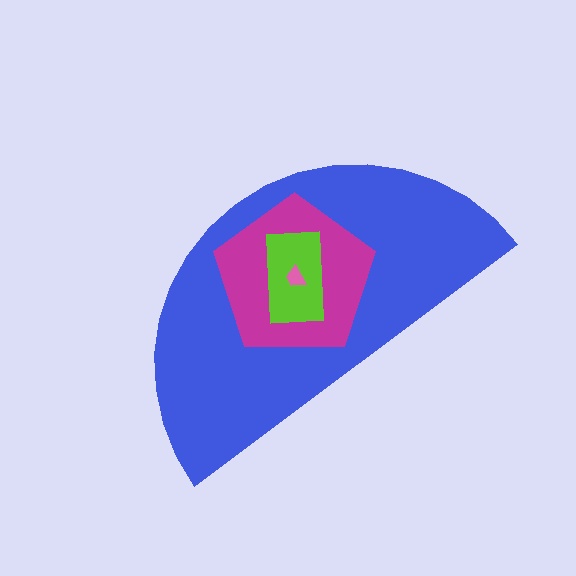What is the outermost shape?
The blue semicircle.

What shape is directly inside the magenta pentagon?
The lime rectangle.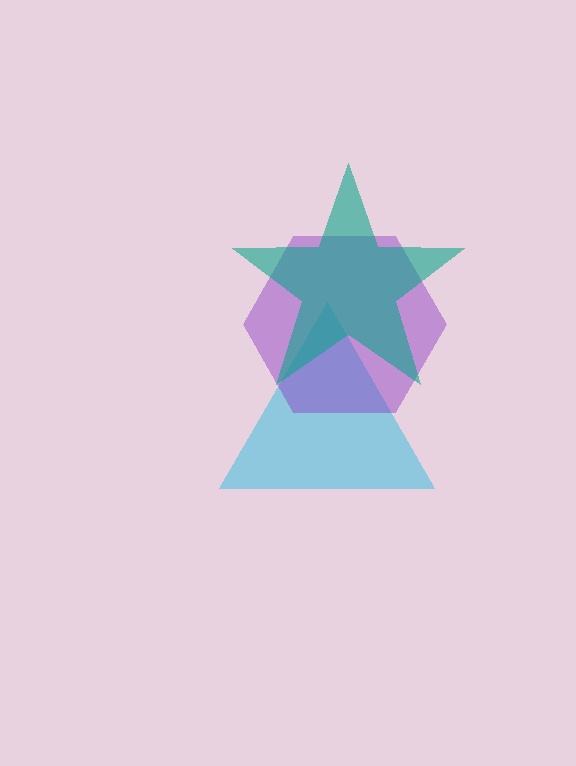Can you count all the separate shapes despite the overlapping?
Yes, there are 3 separate shapes.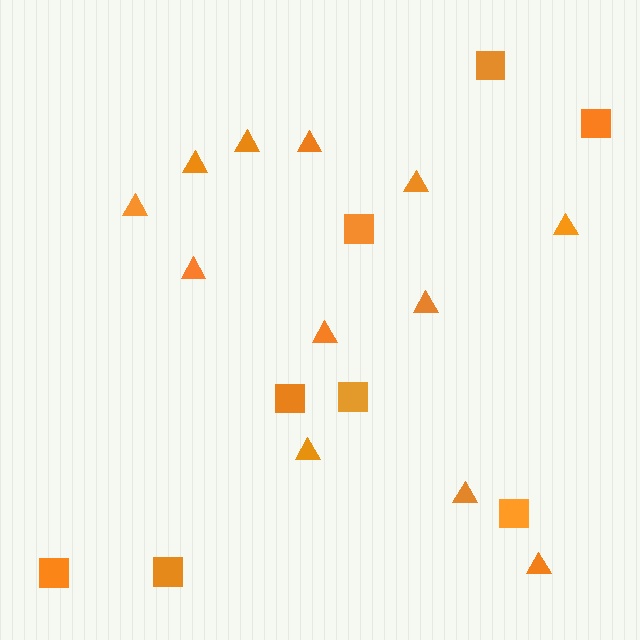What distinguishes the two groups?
There are 2 groups: one group of triangles (12) and one group of squares (8).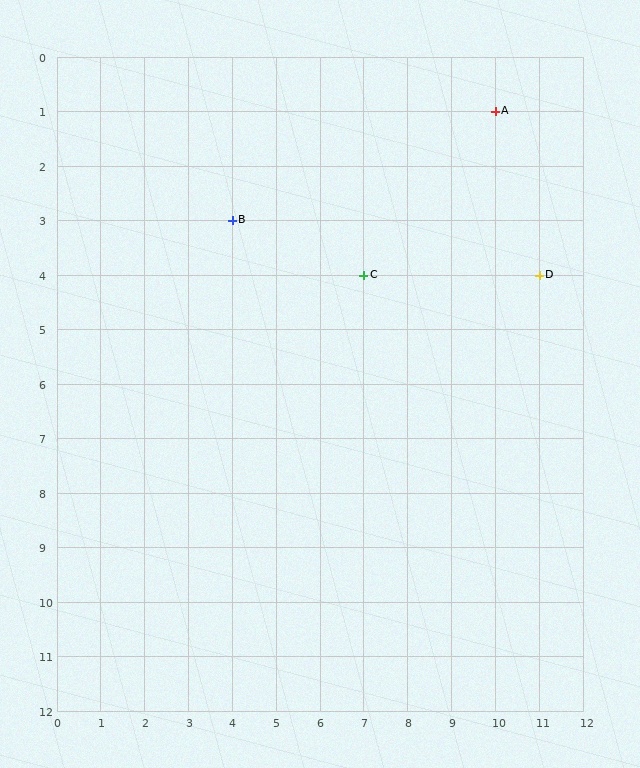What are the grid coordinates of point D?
Point D is at grid coordinates (11, 4).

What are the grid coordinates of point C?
Point C is at grid coordinates (7, 4).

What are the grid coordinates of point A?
Point A is at grid coordinates (10, 1).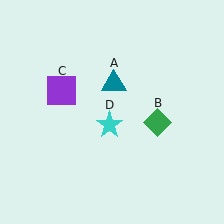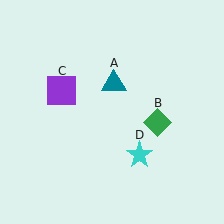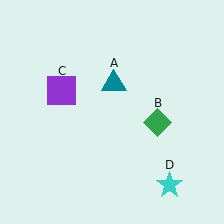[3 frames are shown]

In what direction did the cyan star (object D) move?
The cyan star (object D) moved down and to the right.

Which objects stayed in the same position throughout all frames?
Teal triangle (object A) and green diamond (object B) and purple square (object C) remained stationary.